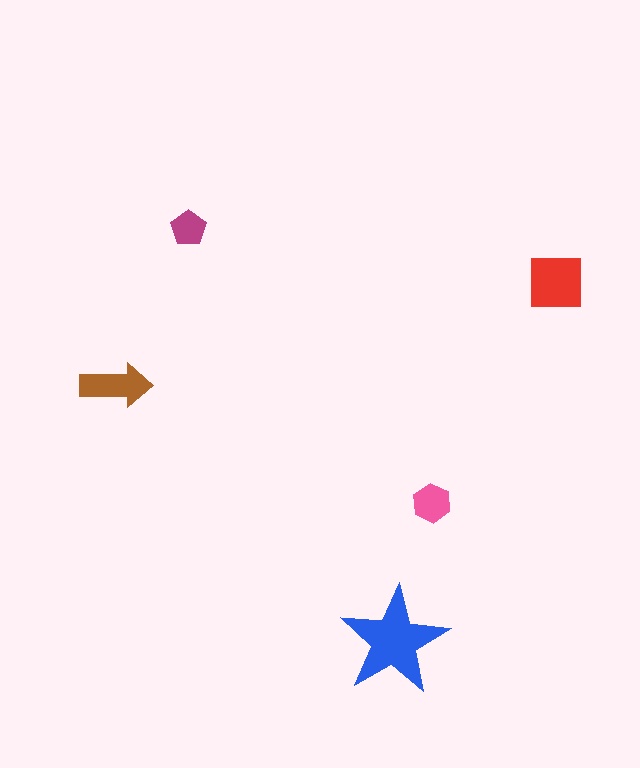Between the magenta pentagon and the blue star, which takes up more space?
The blue star.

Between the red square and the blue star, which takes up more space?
The blue star.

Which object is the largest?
The blue star.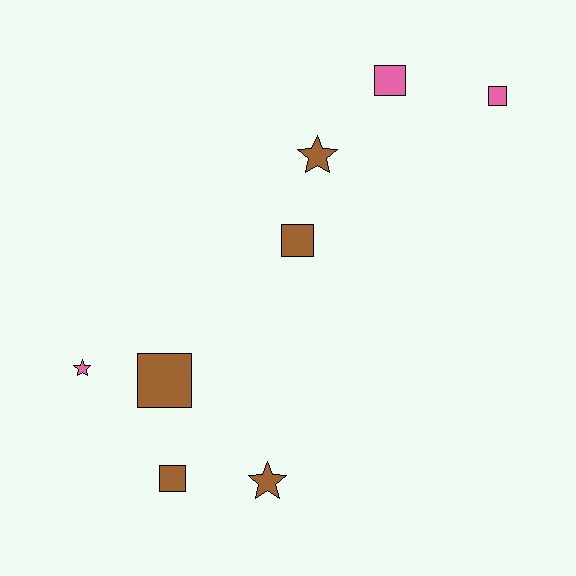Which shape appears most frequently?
Square, with 5 objects.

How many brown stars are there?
There are 2 brown stars.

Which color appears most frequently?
Brown, with 5 objects.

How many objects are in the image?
There are 8 objects.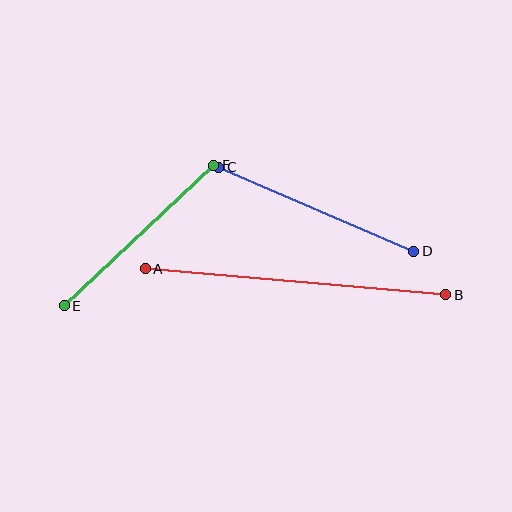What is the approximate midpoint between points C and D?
The midpoint is at approximately (316, 209) pixels.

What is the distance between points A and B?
The distance is approximately 302 pixels.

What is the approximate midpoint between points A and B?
The midpoint is at approximately (295, 282) pixels.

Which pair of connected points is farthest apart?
Points A and B are farthest apart.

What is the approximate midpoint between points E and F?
The midpoint is at approximately (139, 235) pixels.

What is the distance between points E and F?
The distance is approximately 205 pixels.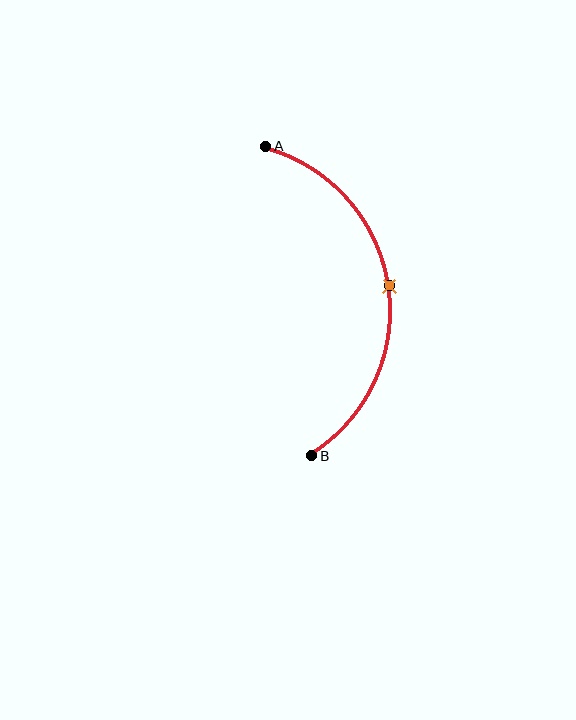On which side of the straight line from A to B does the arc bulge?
The arc bulges to the right of the straight line connecting A and B.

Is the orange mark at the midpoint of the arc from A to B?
Yes. The orange mark lies on the arc at equal arc-length from both A and B — it is the arc midpoint.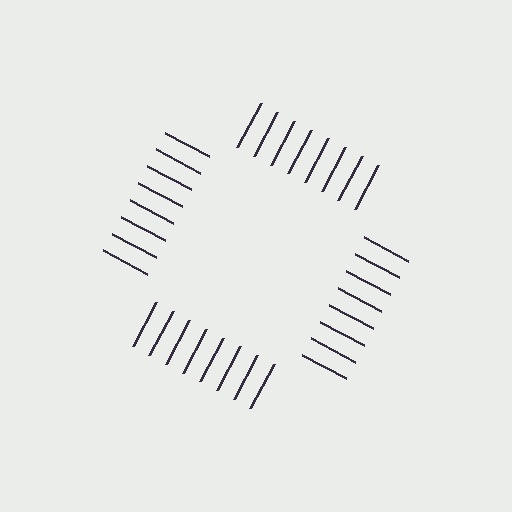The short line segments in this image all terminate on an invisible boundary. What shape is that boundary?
An illusory square — the line segments terminate on its edges but no continuous stroke is drawn.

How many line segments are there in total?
32 — 8 along each of the 4 edges.